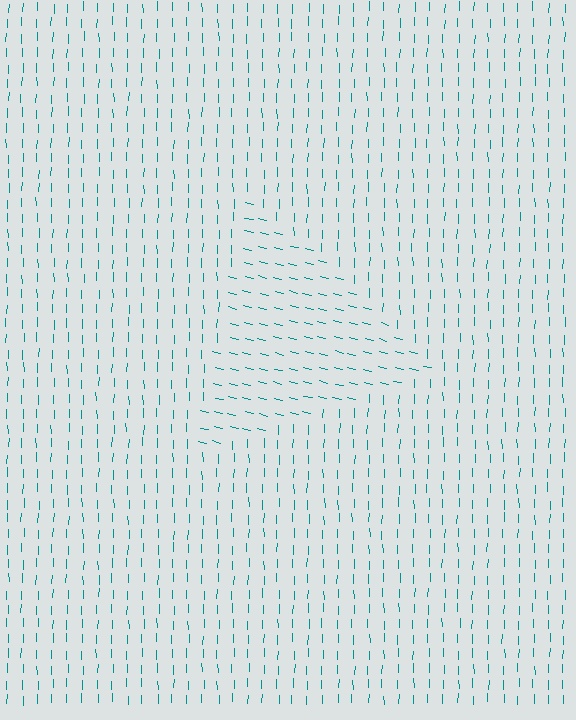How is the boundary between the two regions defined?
The boundary is defined purely by a change in line orientation (approximately 76 degrees difference). All lines are the same color and thickness.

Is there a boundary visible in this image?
Yes, there is a texture boundary formed by a change in line orientation.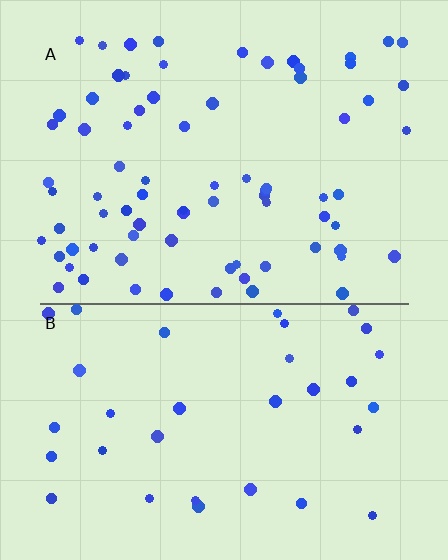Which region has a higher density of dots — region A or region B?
A (the top).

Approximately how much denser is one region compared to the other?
Approximately 2.2× — region A over region B.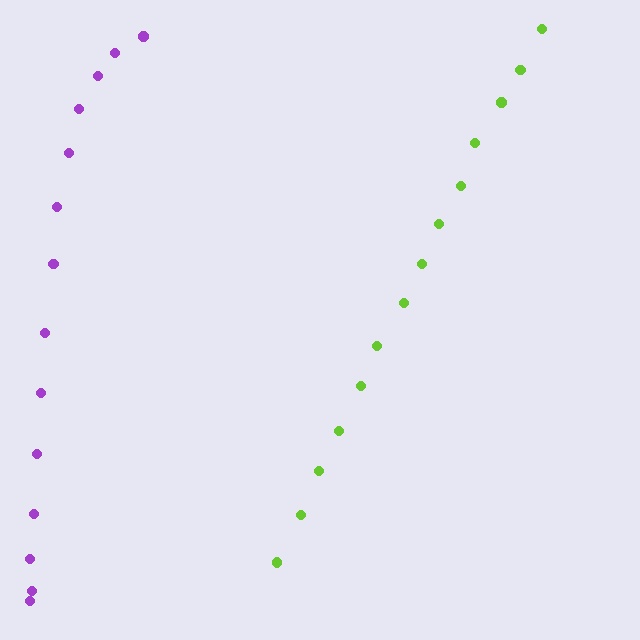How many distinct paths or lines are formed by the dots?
There are 2 distinct paths.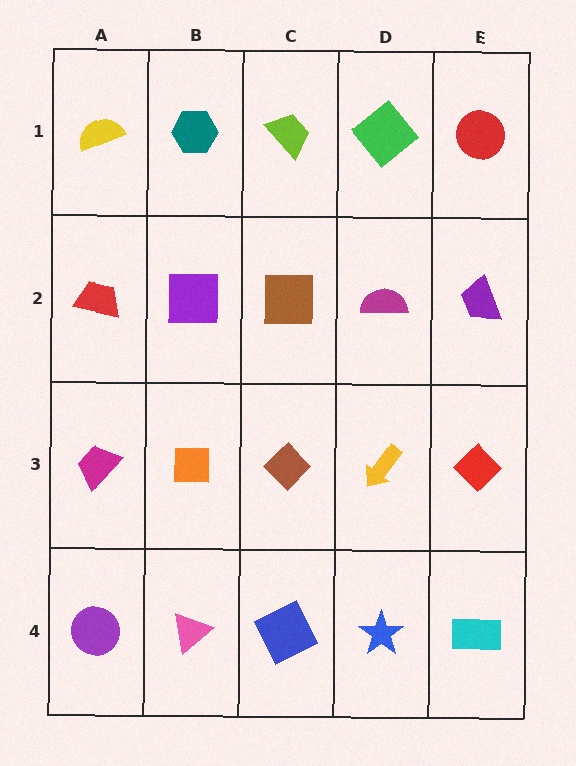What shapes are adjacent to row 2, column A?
A yellow semicircle (row 1, column A), a magenta trapezoid (row 3, column A), a purple square (row 2, column B).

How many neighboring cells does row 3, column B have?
4.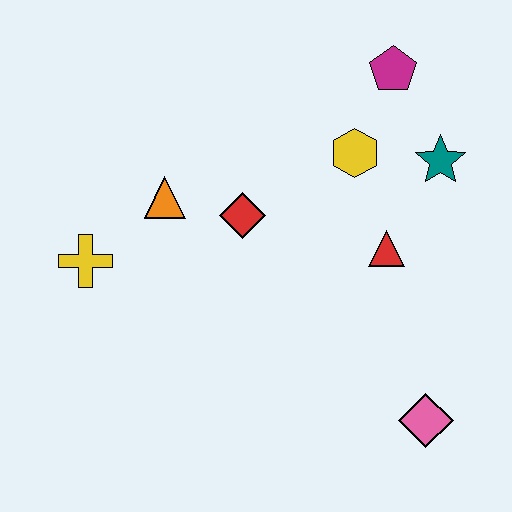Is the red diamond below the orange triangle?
Yes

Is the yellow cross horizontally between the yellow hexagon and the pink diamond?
No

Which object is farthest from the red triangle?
The yellow cross is farthest from the red triangle.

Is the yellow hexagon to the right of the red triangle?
No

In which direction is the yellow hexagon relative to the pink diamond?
The yellow hexagon is above the pink diamond.